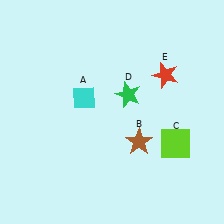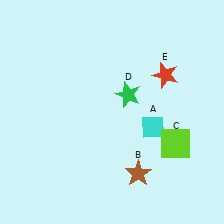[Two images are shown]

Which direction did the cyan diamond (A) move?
The cyan diamond (A) moved right.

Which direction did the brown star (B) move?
The brown star (B) moved down.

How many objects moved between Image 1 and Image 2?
2 objects moved between the two images.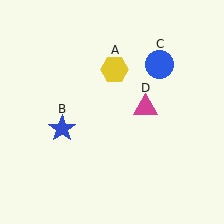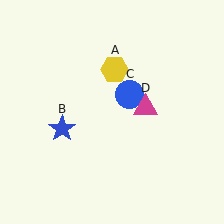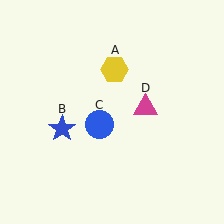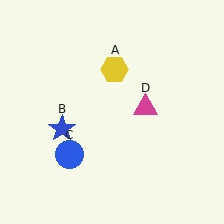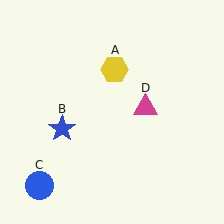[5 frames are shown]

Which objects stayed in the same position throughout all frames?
Yellow hexagon (object A) and blue star (object B) and magenta triangle (object D) remained stationary.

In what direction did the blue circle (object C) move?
The blue circle (object C) moved down and to the left.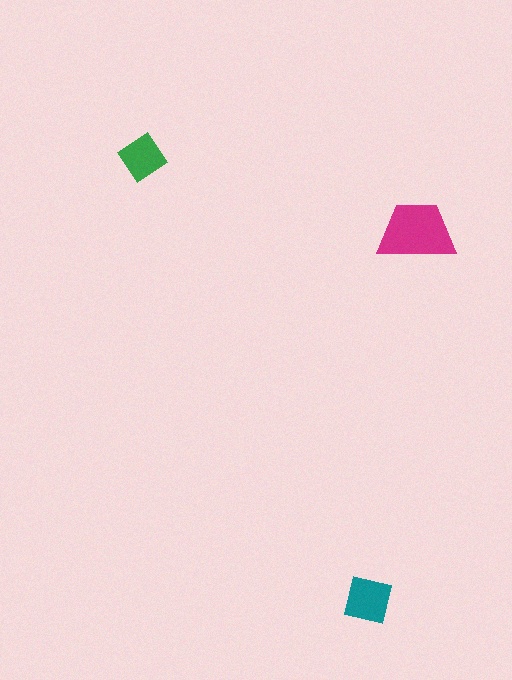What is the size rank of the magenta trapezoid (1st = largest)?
1st.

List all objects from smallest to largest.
The green diamond, the teal square, the magenta trapezoid.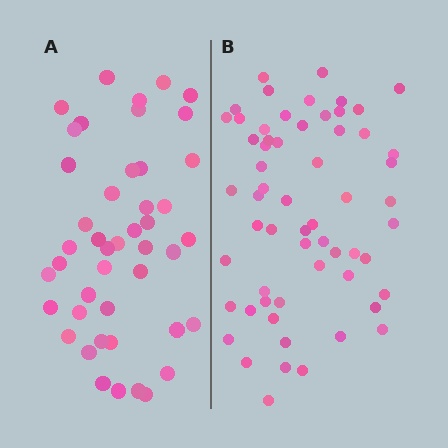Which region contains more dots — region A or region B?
Region B (the right region) has more dots.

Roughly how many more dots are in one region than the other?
Region B has approximately 15 more dots than region A.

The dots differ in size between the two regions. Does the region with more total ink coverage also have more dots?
No. Region A has more total ink coverage because its dots are larger, but region B actually contains more individual dots. Total area can be misleading — the number of items is what matters here.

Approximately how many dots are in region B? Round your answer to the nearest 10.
About 60 dots.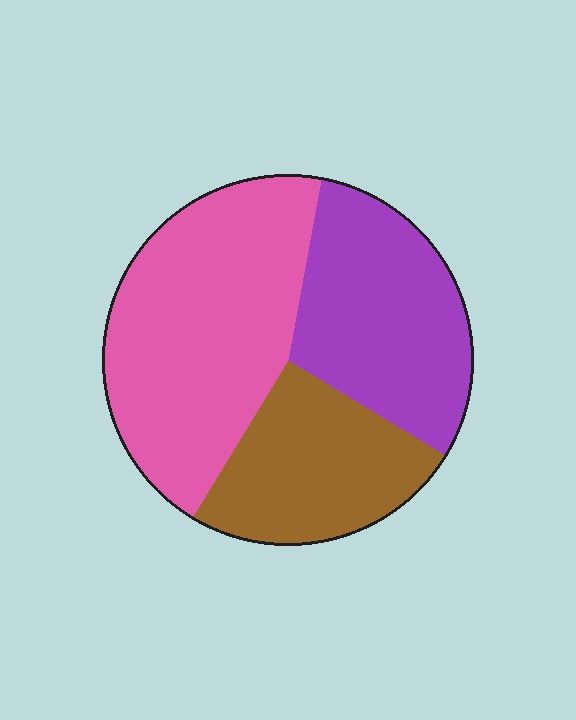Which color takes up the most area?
Pink, at roughly 45%.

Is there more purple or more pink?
Pink.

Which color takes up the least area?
Brown, at roughly 25%.